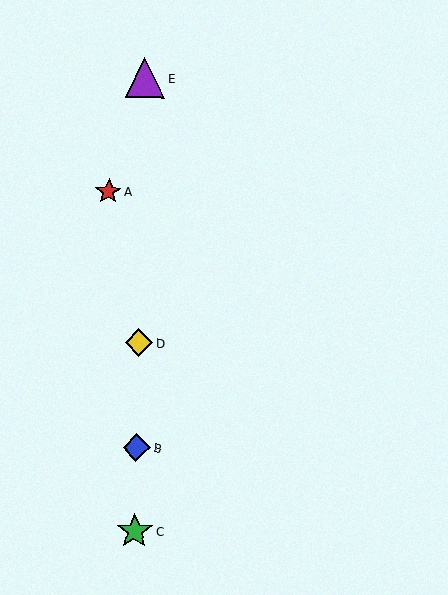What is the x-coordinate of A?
Object A is at x≈108.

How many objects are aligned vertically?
4 objects (B, C, D, E) are aligned vertically.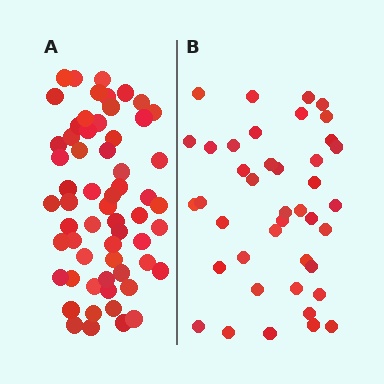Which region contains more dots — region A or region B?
Region A (the left region) has more dots.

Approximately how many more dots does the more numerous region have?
Region A has approximately 20 more dots than region B.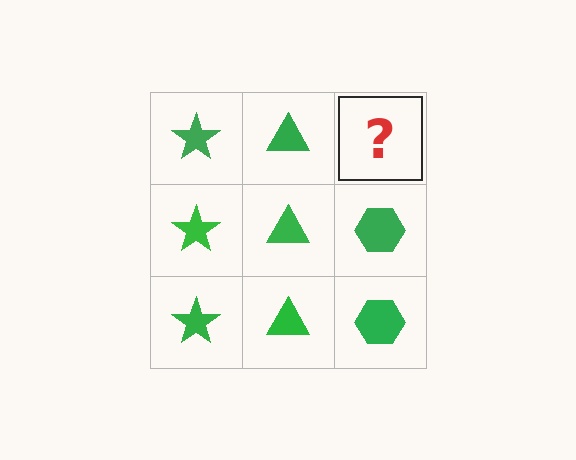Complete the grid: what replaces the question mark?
The question mark should be replaced with a green hexagon.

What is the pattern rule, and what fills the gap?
The rule is that each column has a consistent shape. The gap should be filled with a green hexagon.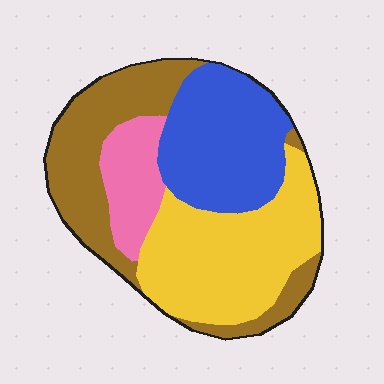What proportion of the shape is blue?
Blue covers roughly 25% of the shape.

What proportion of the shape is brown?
Brown covers around 30% of the shape.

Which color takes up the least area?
Pink, at roughly 10%.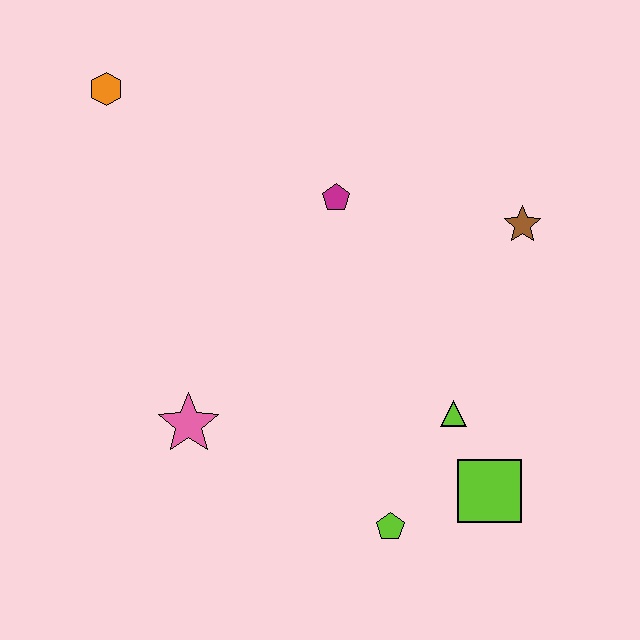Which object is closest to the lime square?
The lime triangle is closest to the lime square.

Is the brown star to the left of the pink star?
No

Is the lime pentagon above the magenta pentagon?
No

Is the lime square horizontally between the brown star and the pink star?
Yes